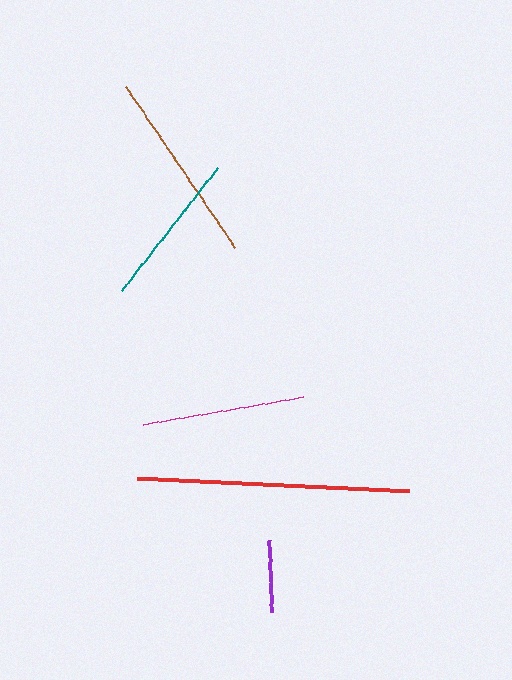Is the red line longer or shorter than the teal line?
The red line is longer than the teal line.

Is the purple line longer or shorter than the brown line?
The brown line is longer than the purple line.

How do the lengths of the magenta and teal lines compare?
The magenta and teal lines are approximately the same length.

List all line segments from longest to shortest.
From longest to shortest: red, brown, magenta, teal, purple.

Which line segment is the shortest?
The purple line is the shortest at approximately 72 pixels.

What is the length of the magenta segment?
The magenta segment is approximately 163 pixels long.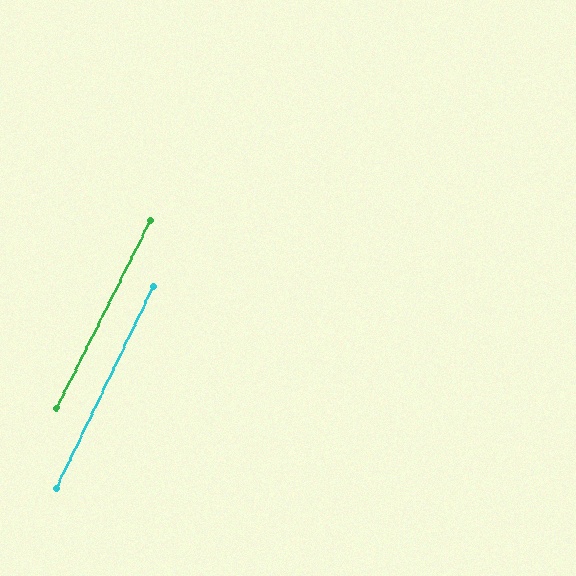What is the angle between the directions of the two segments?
Approximately 1 degree.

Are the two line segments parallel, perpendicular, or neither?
Parallel — their directions differ by only 0.7°.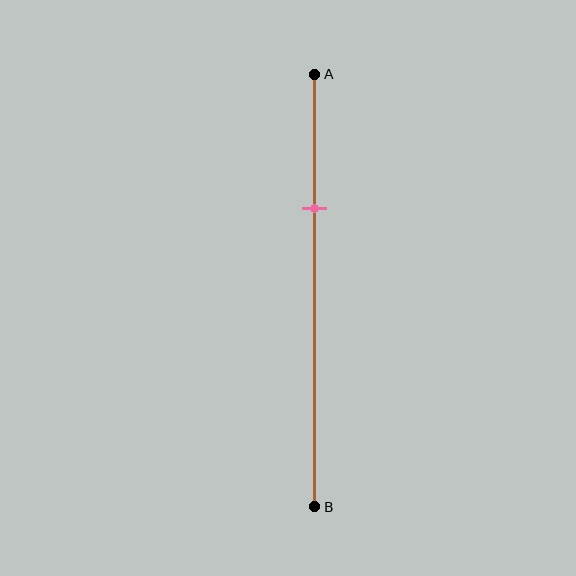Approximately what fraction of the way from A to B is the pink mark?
The pink mark is approximately 30% of the way from A to B.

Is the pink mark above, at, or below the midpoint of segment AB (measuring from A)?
The pink mark is above the midpoint of segment AB.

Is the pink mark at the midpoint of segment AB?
No, the mark is at about 30% from A, not at the 50% midpoint.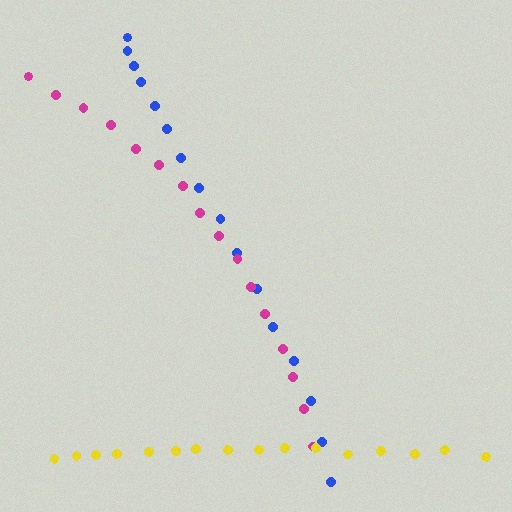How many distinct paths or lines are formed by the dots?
There are 3 distinct paths.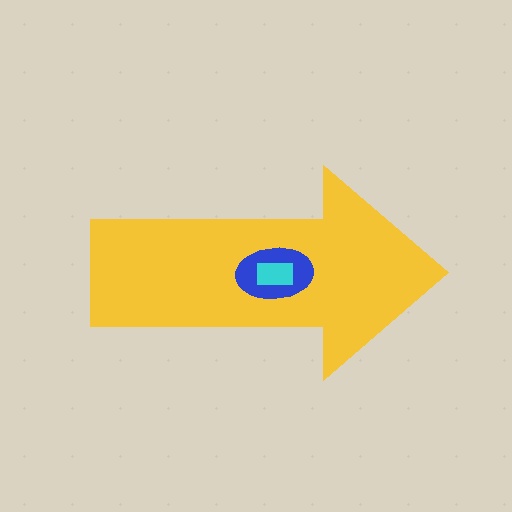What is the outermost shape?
The yellow arrow.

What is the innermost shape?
The cyan rectangle.